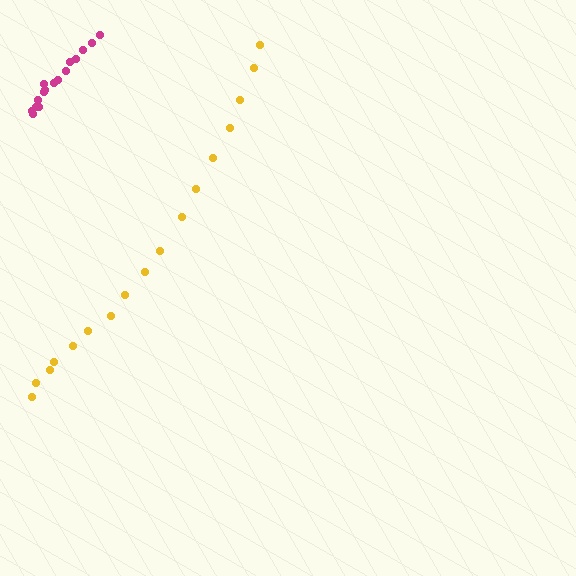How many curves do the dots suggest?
There are 2 distinct paths.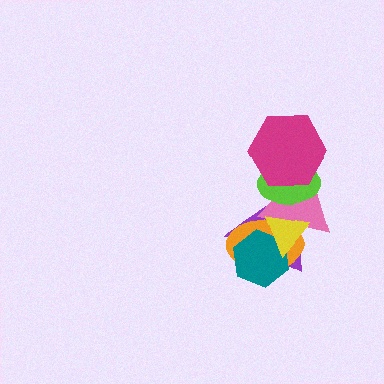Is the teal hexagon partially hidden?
Yes, it is partially covered by another shape.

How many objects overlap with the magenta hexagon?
2 objects overlap with the magenta hexagon.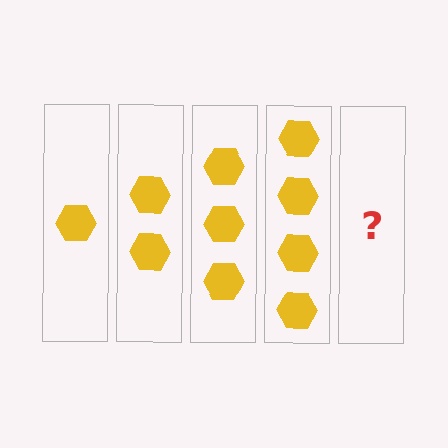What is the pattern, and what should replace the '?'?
The pattern is that each step adds one more hexagon. The '?' should be 5 hexagons.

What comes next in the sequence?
The next element should be 5 hexagons.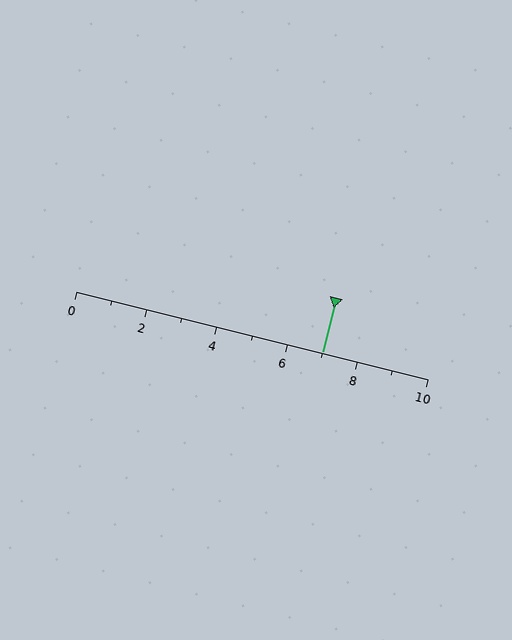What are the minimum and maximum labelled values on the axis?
The axis runs from 0 to 10.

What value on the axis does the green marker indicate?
The marker indicates approximately 7.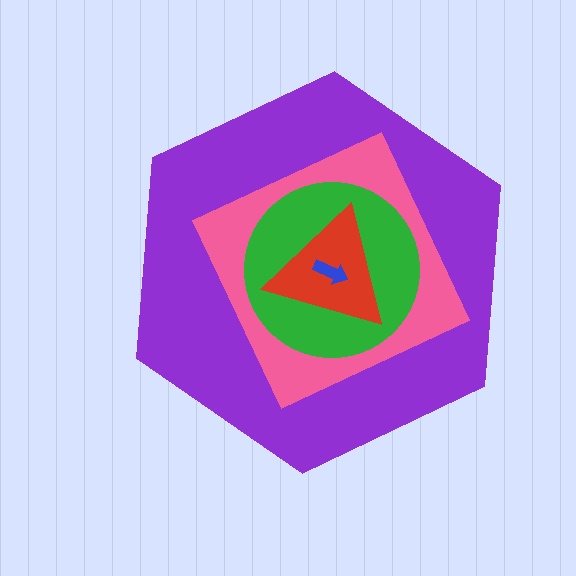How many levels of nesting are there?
5.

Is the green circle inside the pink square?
Yes.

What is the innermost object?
The blue arrow.